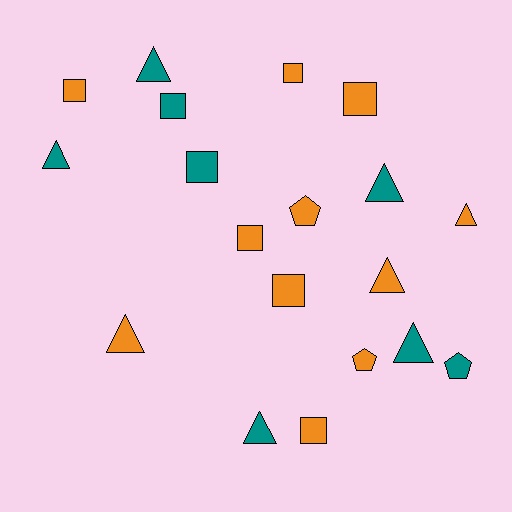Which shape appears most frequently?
Triangle, with 8 objects.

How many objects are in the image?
There are 19 objects.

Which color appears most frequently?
Orange, with 11 objects.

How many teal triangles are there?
There are 5 teal triangles.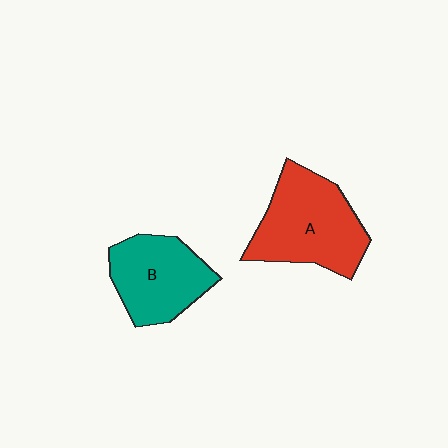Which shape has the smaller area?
Shape B (teal).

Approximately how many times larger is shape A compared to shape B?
Approximately 1.2 times.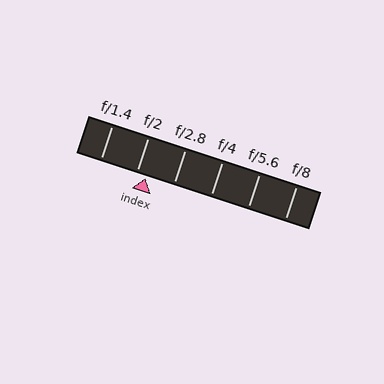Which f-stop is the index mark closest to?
The index mark is closest to f/2.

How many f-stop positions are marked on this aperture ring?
There are 6 f-stop positions marked.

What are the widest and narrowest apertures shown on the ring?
The widest aperture shown is f/1.4 and the narrowest is f/8.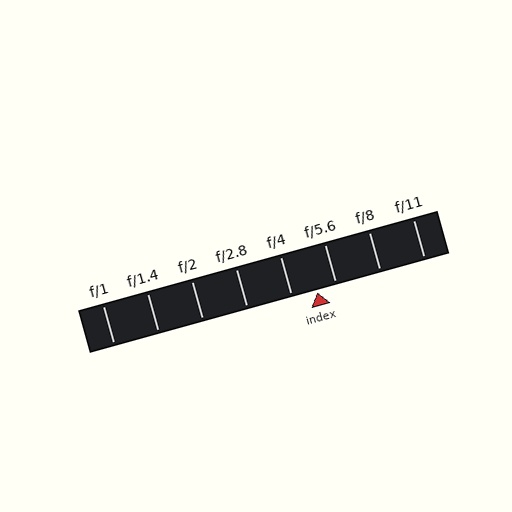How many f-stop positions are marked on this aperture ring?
There are 8 f-stop positions marked.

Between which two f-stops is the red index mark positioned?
The index mark is between f/4 and f/5.6.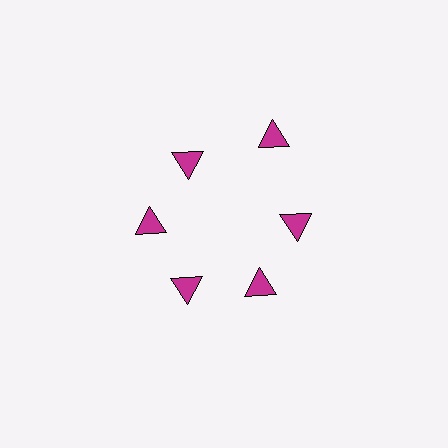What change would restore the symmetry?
The symmetry would be restored by moving it inward, back onto the ring so that all 6 triangles sit at equal angles and equal distance from the center.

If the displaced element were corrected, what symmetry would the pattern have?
It would have 6-fold rotational symmetry — the pattern would map onto itself every 60 degrees.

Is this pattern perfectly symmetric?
No. The 6 magenta triangles are arranged in a ring, but one element near the 1 o'clock position is pushed outward from the center, breaking the 6-fold rotational symmetry.